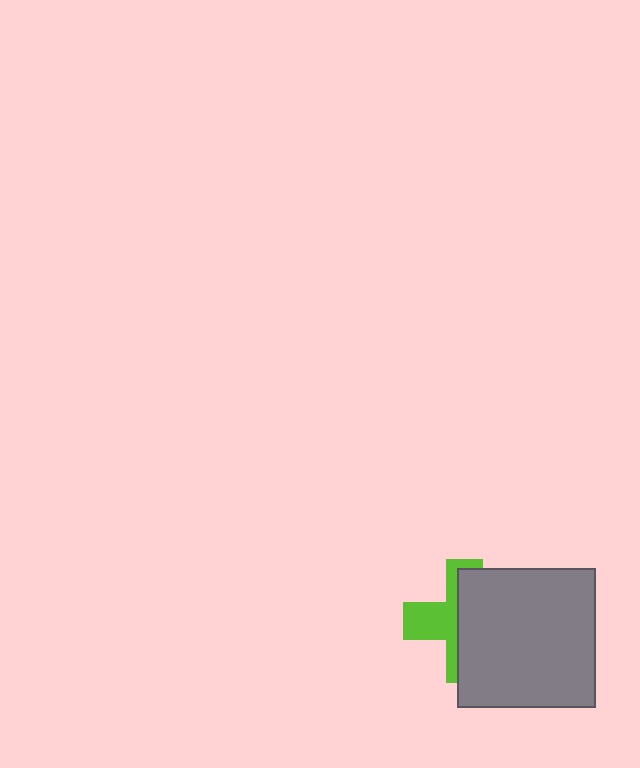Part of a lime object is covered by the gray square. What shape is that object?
It is a cross.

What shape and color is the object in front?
The object in front is a gray square.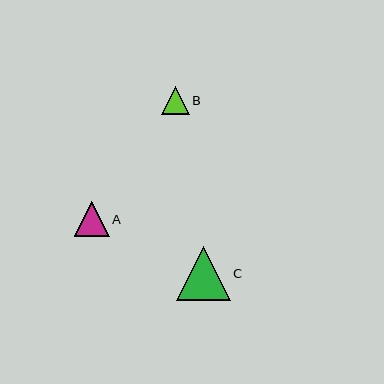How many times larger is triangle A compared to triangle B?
Triangle A is approximately 1.2 times the size of triangle B.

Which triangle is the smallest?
Triangle B is the smallest with a size of approximately 28 pixels.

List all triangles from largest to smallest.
From largest to smallest: C, A, B.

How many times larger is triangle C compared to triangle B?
Triangle C is approximately 1.9 times the size of triangle B.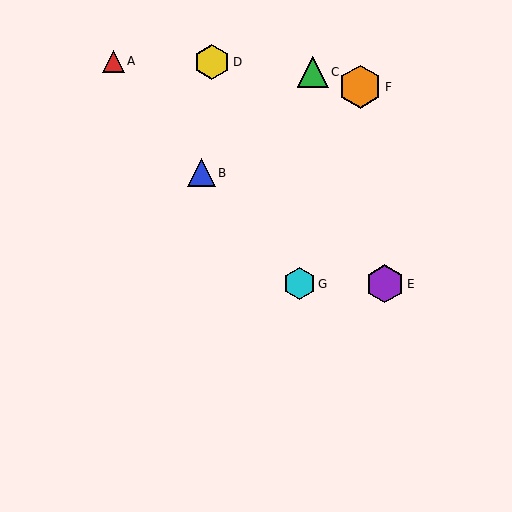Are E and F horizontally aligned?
No, E is at y≈284 and F is at y≈87.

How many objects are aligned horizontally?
2 objects (E, G) are aligned horizontally.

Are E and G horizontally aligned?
Yes, both are at y≈284.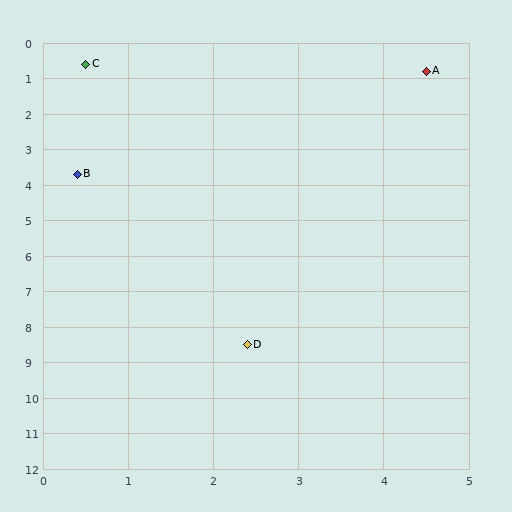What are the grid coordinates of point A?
Point A is at approximately (4.5, 0.8).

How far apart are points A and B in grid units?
Points A and B are about 5.0 grid units apart.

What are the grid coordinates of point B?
Point B is at approximately (0.4, 3.7).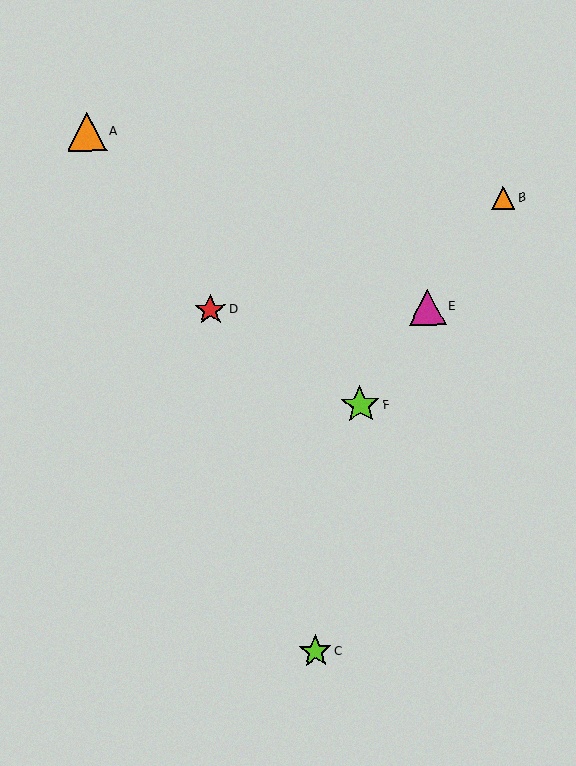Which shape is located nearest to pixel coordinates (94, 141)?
The orange triangle (labeled A) at (87, 132) is nearest to that location.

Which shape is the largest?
The orange triangle (labeled A) is the largest.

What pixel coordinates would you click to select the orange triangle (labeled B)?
Click at (503, 198) to select the orange triangle B.